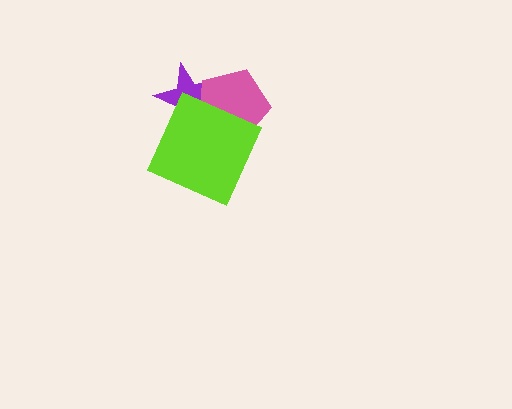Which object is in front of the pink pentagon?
The lime square is in front of the pink pentagon.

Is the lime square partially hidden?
No, no other shape covers it.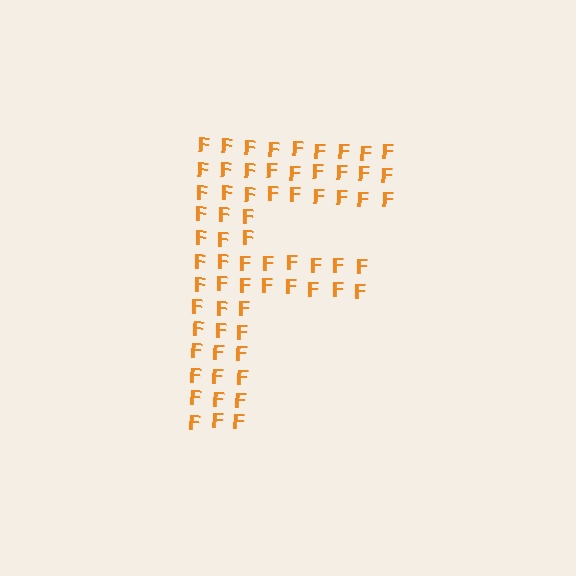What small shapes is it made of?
It is made of small letter F's.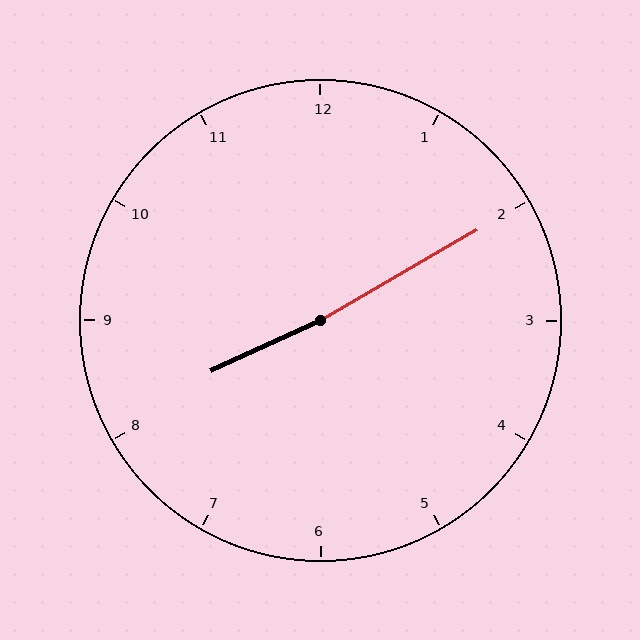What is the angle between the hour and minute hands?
Approximately 175 degrees.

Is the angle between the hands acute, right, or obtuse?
It is obtuse.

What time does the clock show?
8:10.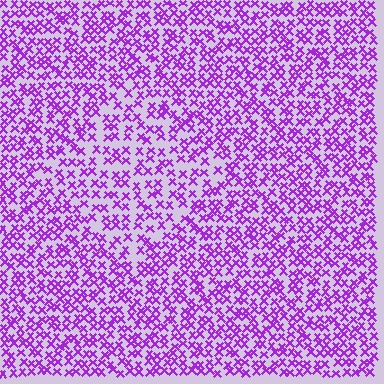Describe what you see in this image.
The image contains small purple elements arranged at two different densities. A diamond-shaped region is visible where the elements are less densely packed than the surrounding area.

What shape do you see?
I see a diamond.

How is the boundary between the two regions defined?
The boundary is defined by a change in element density (approximately 1.5x ratio). All elements are the same color, size, and shape.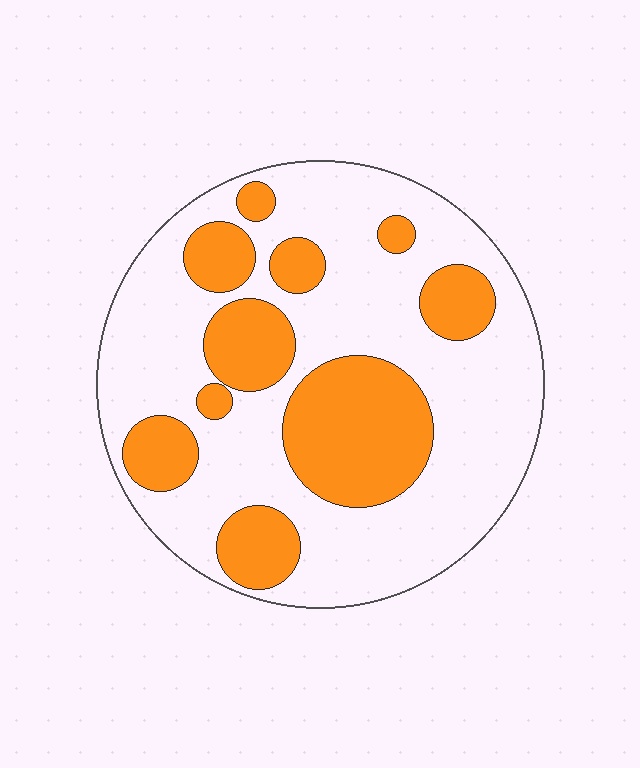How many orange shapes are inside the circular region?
10.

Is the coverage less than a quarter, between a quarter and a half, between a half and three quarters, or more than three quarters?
Between a quarter and a half.